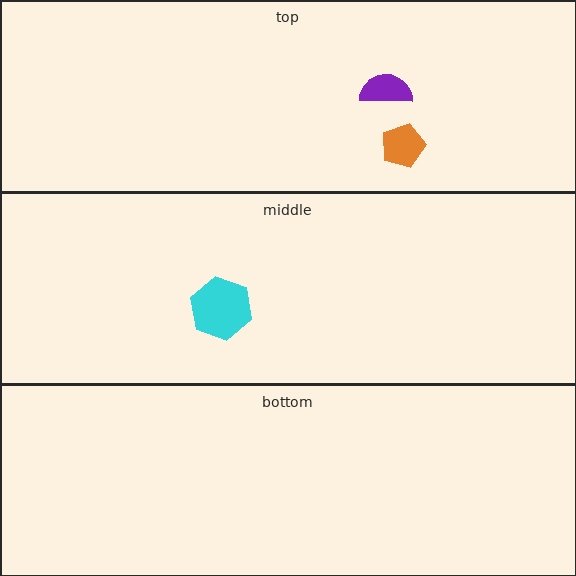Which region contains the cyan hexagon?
The middle region.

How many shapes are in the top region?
2.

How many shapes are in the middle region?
1.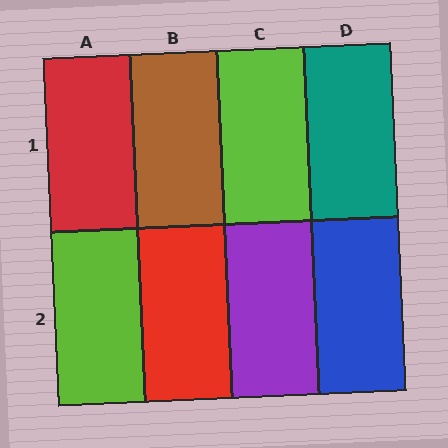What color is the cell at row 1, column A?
Red.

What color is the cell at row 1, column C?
Lime.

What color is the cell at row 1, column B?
Brown.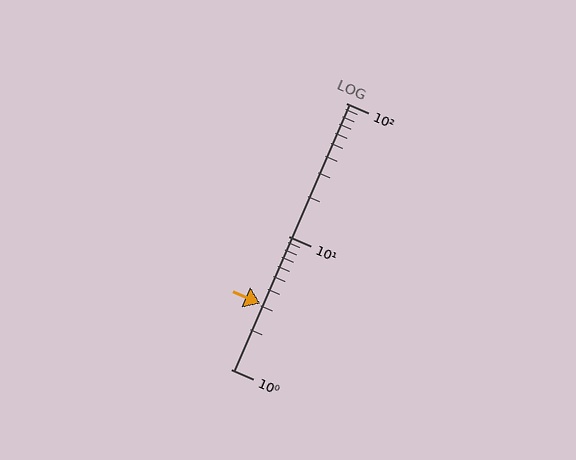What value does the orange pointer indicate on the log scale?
The pointer indicates approximately 3.1.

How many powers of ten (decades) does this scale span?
The scale spans 2 decades, from 1 to 100.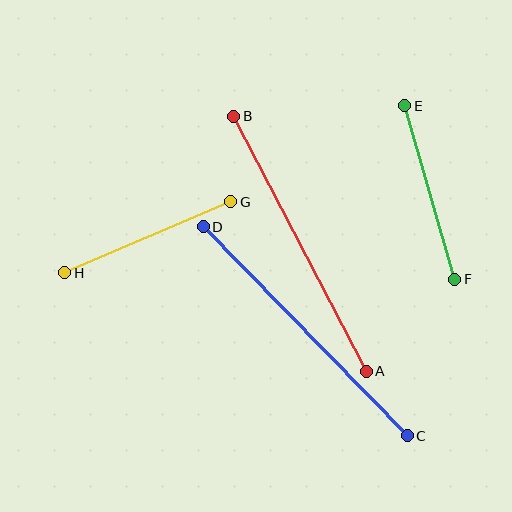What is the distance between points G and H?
The distance is approximately 180 pixels.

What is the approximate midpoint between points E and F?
The midpoint is at approximately (430, 193) pixels.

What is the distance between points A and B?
The distance is approximately 287 pixels.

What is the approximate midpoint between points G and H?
The midpoint is at approximately (148, 237) pixels.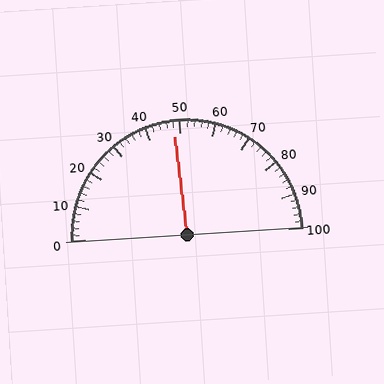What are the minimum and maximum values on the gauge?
The gauge ranges from 0 to 100.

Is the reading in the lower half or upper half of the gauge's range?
The reading is in the lower half of the range (0 to 100).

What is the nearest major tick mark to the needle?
The nearest major tick mark is 50.